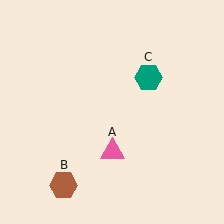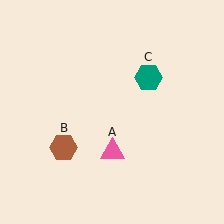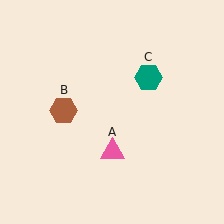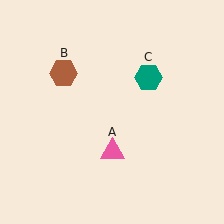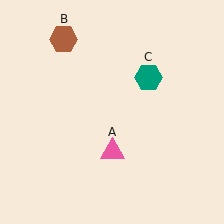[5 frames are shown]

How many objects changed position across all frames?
1 object changed position: brown hexagon (object B).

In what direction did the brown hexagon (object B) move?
The brown hexagon (object B) moved up.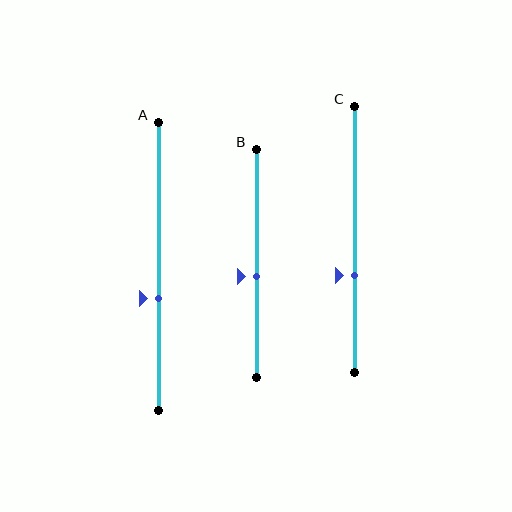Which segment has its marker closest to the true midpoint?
Segment B has its marker closest to the true midpoint.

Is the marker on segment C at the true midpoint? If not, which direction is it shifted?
No, the marker on segment C is shifted downward by about 14% of the segment length.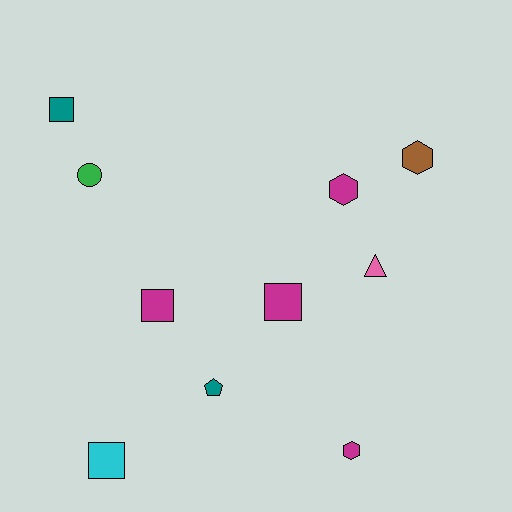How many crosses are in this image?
There are no crosses.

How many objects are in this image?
There are 10 objects.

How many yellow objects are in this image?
There are no yellow objects.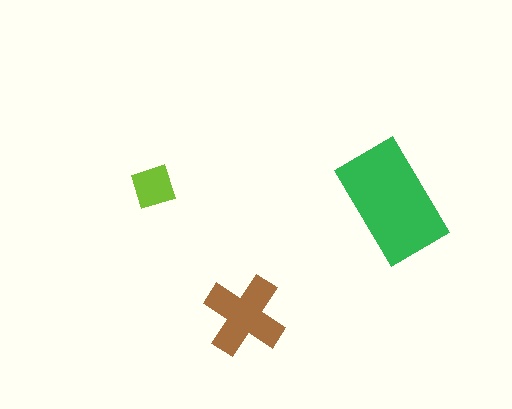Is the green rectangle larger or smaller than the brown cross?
Larger.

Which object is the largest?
The green rectangle.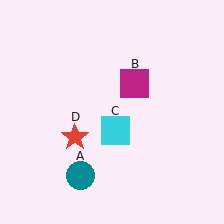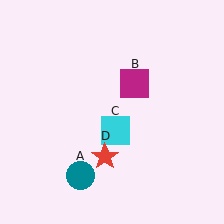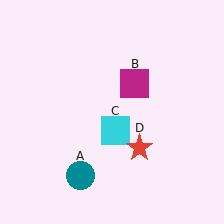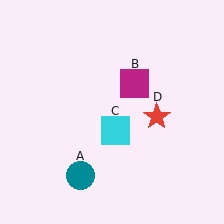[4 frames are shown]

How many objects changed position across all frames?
1 object changed position: red star (object D).